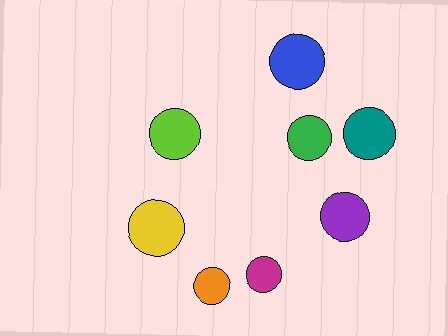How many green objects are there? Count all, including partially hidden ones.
There is 1 green object.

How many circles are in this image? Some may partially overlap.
There are 8 circles.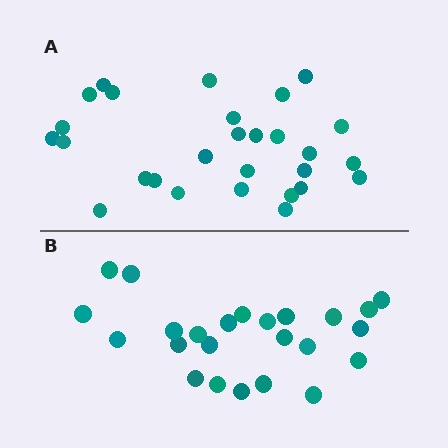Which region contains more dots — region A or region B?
Region A (the top region) has more dots.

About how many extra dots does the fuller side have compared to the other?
Region A has about 4 more dots than region B.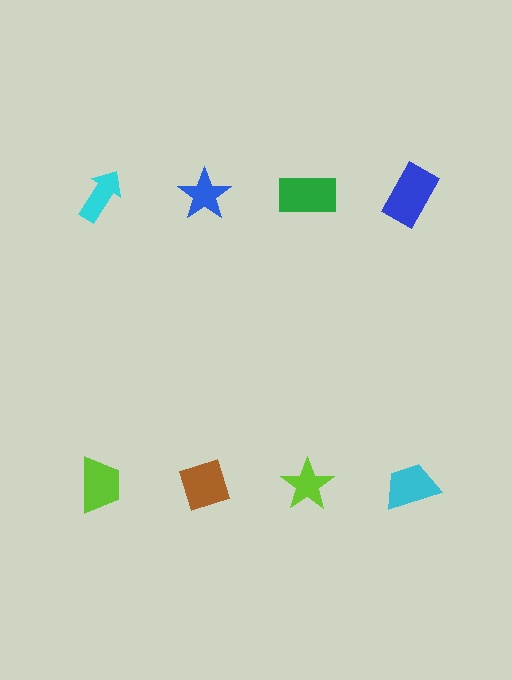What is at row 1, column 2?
A blue star.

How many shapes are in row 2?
4 shapes.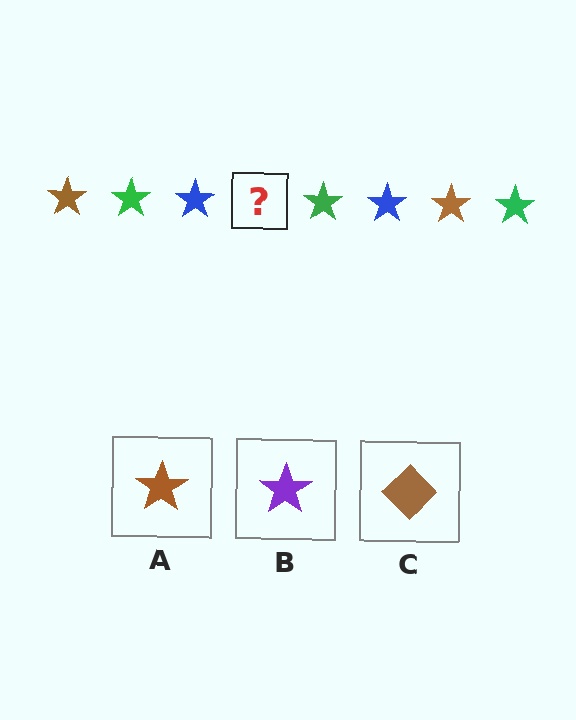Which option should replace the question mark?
Option A.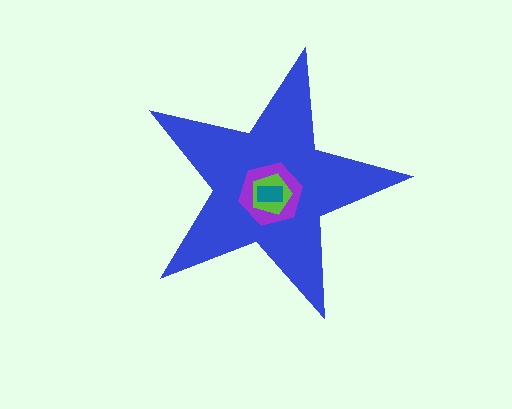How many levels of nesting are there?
4.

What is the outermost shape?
The blue star.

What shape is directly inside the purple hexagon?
The lime pentagon.